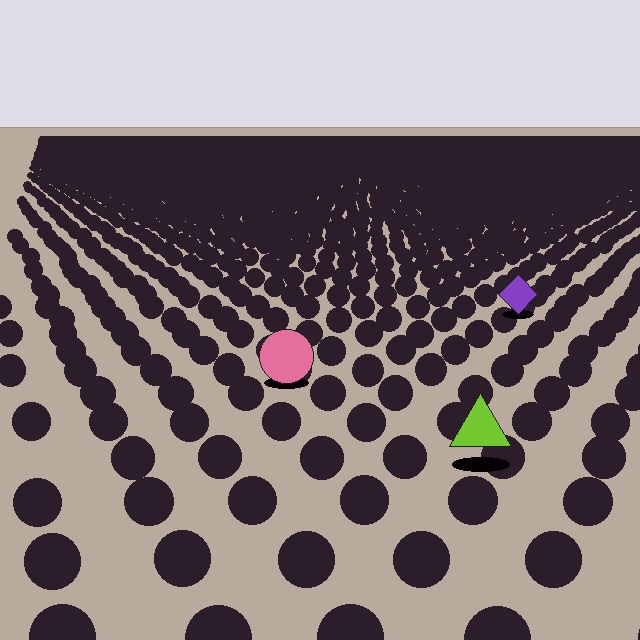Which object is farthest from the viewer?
The purple diamond is farthest from the viewer. It appears smaller and the ground texture around it is denser.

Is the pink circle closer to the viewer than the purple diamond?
Yes. The pink circle is closer — you can tell from the texture gradient: the ground texture is coarser near it.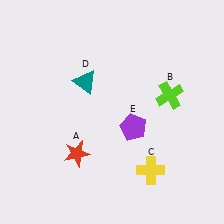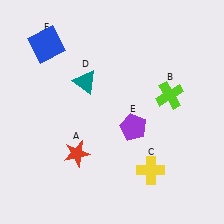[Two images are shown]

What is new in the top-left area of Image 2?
A blue square (F) was added in the top-left area of Image 2.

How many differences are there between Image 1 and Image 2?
There is 1 difference between the two images.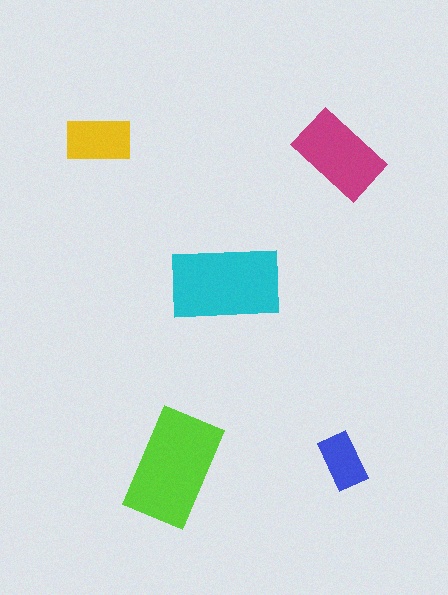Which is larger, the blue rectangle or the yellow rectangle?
The yellow one.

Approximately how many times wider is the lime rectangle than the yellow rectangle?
About 2 times wider.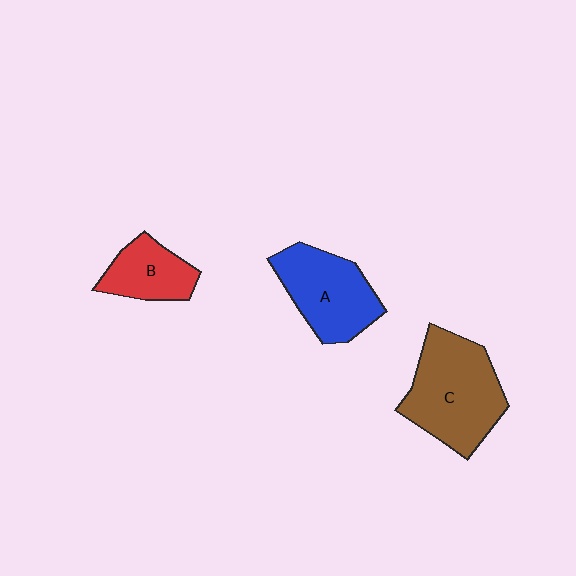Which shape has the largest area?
Shape C (brown).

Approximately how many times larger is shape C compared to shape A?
Approximately 1.3 times.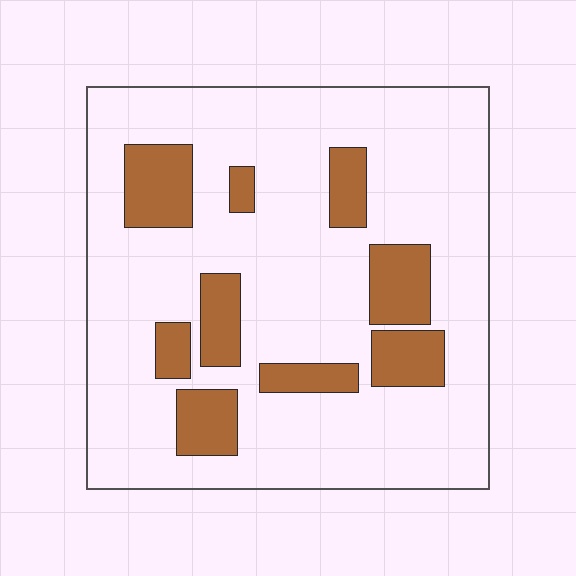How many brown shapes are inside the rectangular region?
9.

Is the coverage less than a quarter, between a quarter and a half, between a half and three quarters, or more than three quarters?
Less than a quarter.